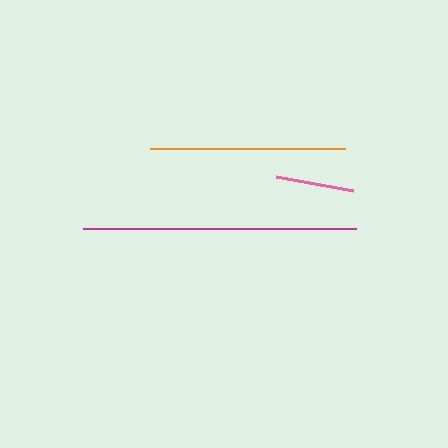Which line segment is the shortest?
The pink line is the shortest at approximately 78 pixels.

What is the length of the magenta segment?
The magenta segment is approximately 273 pixels long.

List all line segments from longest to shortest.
From longest to shortest: magenta, orange, pink.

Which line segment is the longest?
The magenta line is the longest at approximately 273 pixels.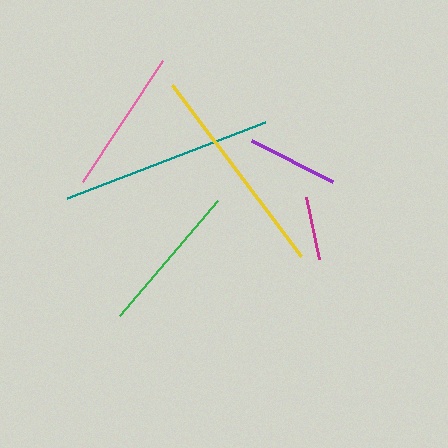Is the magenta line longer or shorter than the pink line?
The pink line is longer than the magenta line.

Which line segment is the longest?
The yellow line is the longest at approximately 214 pixels.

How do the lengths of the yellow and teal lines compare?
The yellow and teal lines are approximately the same length.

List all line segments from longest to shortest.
From longest to shortest: yellow, teal, green, pink, purple, magenta.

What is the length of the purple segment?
The purple segment is approximately 91 pixels long.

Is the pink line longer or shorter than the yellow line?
The yellow line is longer than the pink line.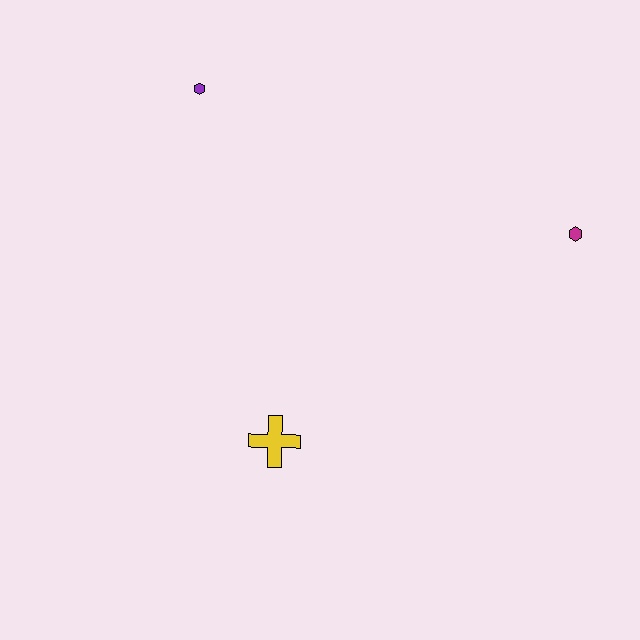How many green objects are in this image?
There are no green objects.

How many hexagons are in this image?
There are 2 hexagons.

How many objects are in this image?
There are 3 objects.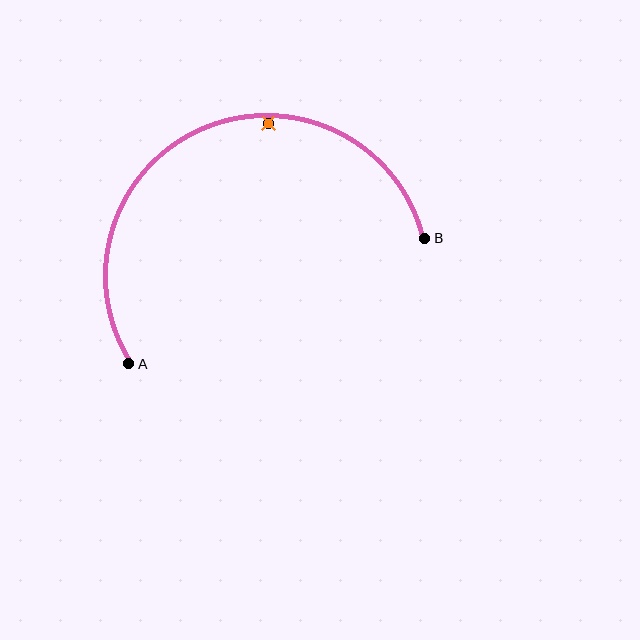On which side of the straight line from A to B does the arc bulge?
The arc bulges above the straight line connecting A and B.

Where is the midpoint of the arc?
The arc midpoint is the point on the curve farthest from the straight line joining A and B. It sits above that line.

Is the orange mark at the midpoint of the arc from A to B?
No — the orange mark does not lie on the arc at all. It sits slightly inside the curve.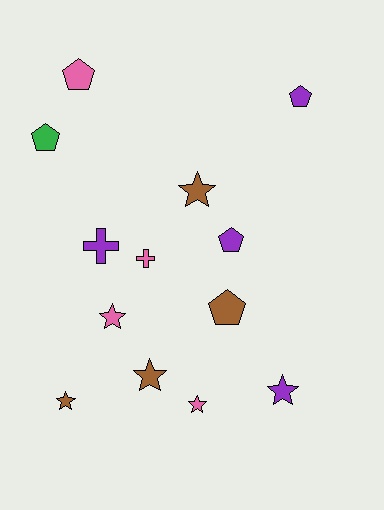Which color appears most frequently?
Brown, with 4 objects.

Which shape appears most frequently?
Star, with 6 objects.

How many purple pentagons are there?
There are 2 purple pentagons.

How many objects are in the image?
There are 13 objects.